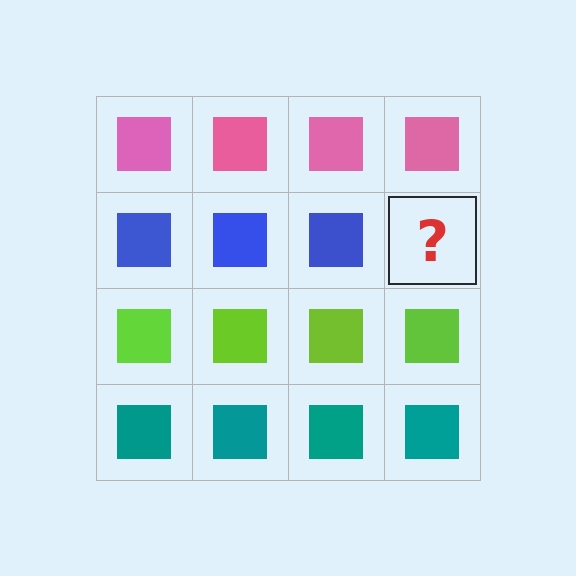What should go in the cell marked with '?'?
The missing cell should contain a blue square.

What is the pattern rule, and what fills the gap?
The rule is that each row has a consistent color. The gap should be filled with a blue square.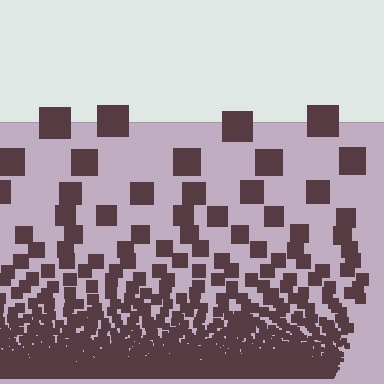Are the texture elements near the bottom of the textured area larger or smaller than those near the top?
Smaller. The gradient is inverted — elements near the bottom are smaller and denser.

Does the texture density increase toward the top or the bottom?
Density increases toward the bottom.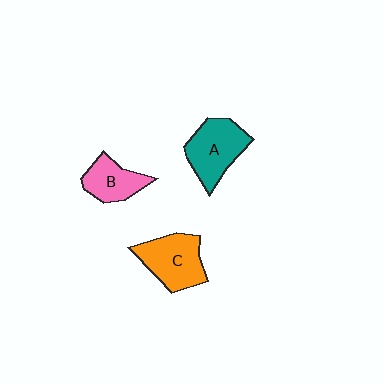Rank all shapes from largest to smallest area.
From largest to smallest: A (teal), C (orange), B (pink).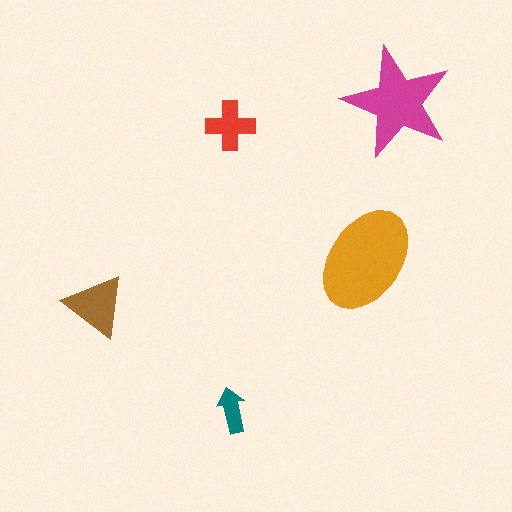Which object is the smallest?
The teal arrow.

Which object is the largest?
The orange ellipse.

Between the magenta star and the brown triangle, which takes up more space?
The magenta star.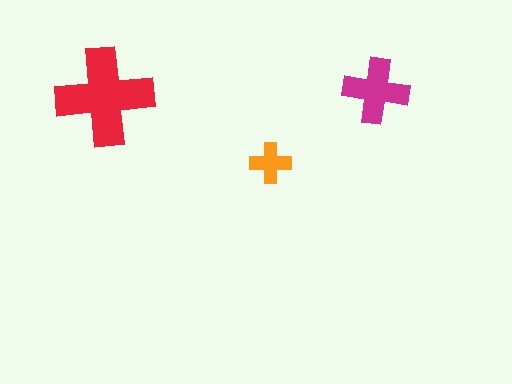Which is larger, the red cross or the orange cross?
The red one.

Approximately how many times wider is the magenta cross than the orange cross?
About 1.5 times wider.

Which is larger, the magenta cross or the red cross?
The red one.